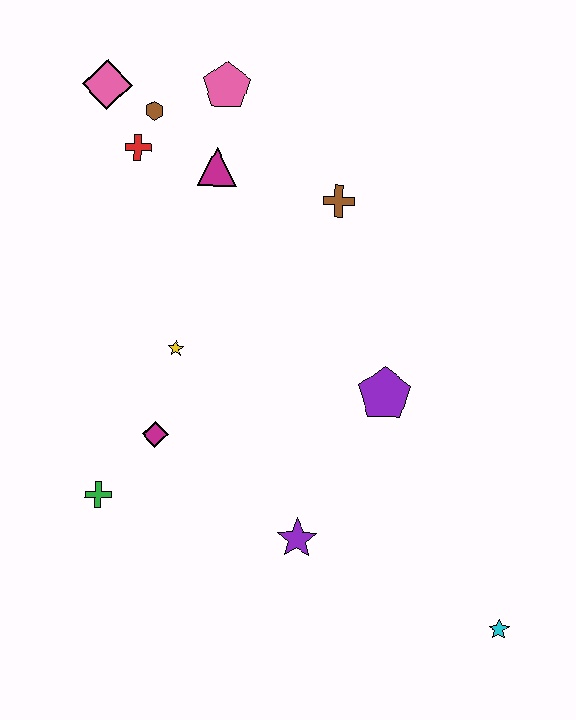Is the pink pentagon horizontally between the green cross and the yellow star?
No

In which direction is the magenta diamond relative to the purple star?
The magenta diamond is to the left of the purple star.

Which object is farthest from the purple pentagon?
The pink diamond is farthest from the purple pentagon.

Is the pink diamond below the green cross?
No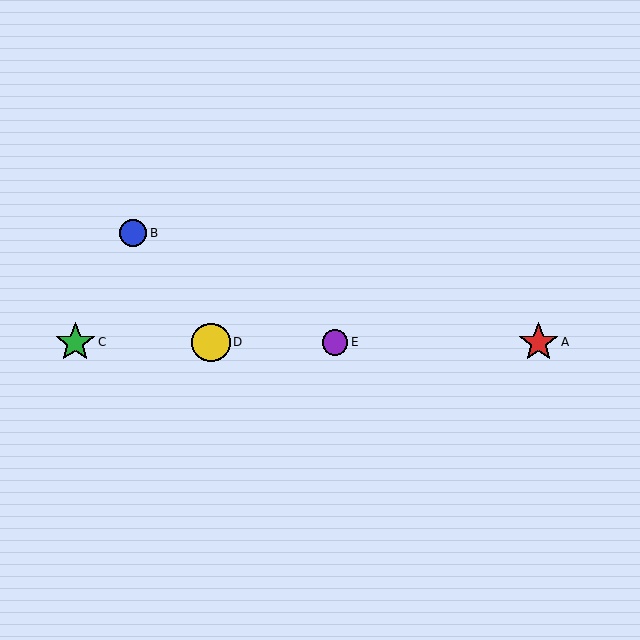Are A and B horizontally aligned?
No, A is at y≈342 and B is at y≈233.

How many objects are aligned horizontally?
4 objects (A, C, D, E) are aligned horizontally.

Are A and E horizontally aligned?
Yes, both are at y≈342.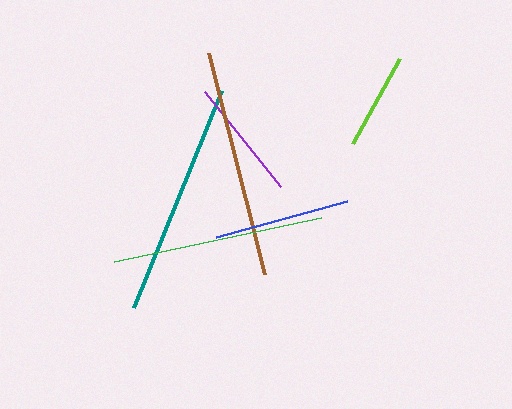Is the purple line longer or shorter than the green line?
The green line is longer than the purple line.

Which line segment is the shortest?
The lime line is the shortest at approximately 98 pixels.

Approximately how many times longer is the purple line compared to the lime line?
The purple line is approximately 1.2 times the length of the lime line.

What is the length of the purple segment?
The purple segment is approximately 121 pixels long.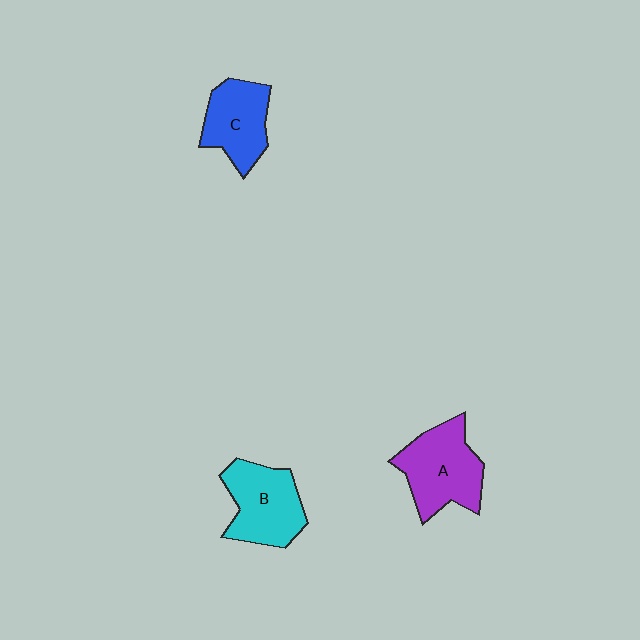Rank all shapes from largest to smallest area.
From largest to smallest: A (purple), B (cyan), C (blue).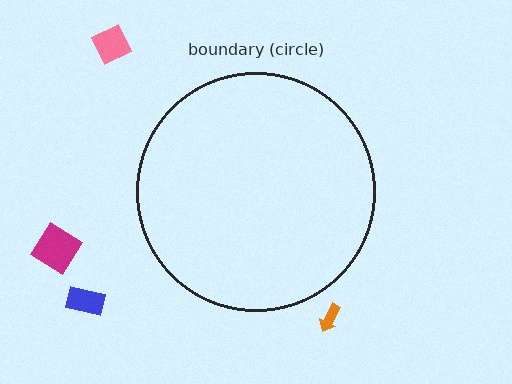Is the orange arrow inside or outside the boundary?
Outside.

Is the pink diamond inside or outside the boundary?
Outside.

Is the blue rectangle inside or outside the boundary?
Outside.